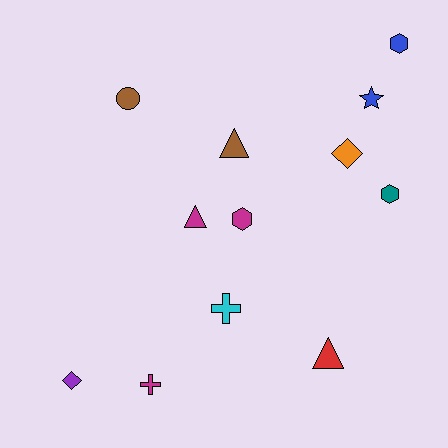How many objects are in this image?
There are 12 objects.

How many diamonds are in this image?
There are 2 diamonds.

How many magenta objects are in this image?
There are 3 magenta objects.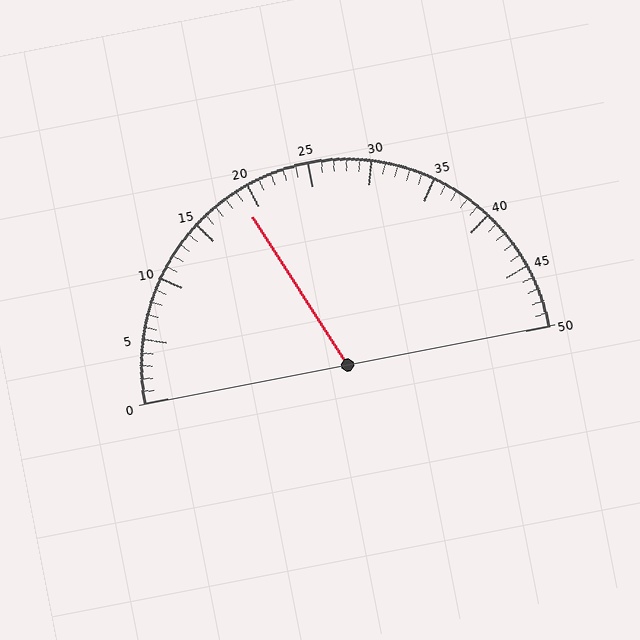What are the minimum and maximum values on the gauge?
The gauge ranges from 0 to 50.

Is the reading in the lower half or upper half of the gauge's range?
The reading is in the lower half of the range (0 to 50).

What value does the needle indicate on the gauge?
The needle indicates approximately 19.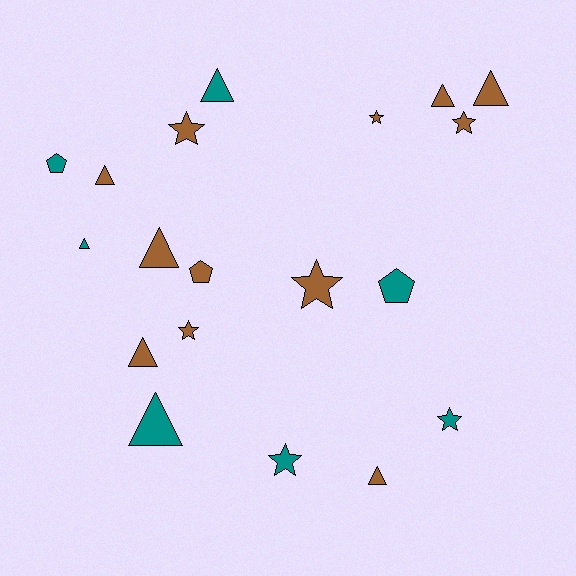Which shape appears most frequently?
Triangle, with 9 objects.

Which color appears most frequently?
Brown, with 12 objects.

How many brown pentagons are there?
There is 1 brown pentagon.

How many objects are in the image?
There are 19 objects.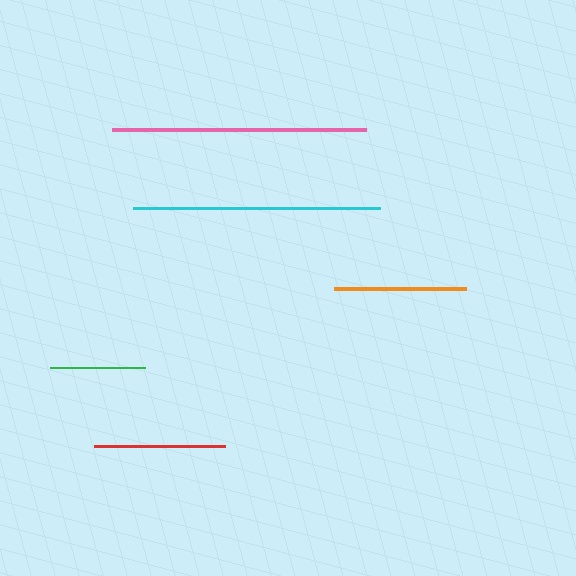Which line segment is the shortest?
The green line is the shortest at approximately 95 pixels.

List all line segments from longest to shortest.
From longest to shortest: pink, cyan, orange, red, green.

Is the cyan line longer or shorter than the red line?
The cyan line is longer than the red line.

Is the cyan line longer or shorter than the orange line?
The cyan line is longer than the orange line.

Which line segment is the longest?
The pink line is the longest at approximately 254 pixels.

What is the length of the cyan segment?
The cyan segment is approximately 246 pixels long.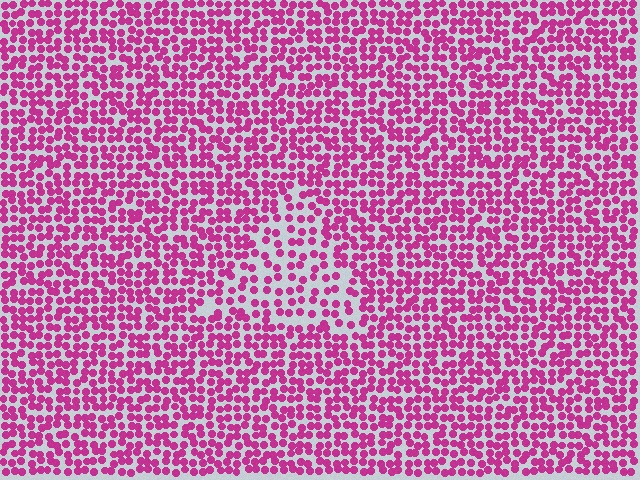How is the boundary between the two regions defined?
The boundary is defined by a change in element density (approximately 1.7x ratio). All elements are the same color, size, and shape.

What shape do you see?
I see a triangle.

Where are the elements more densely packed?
The elements are more densely packed outside the triangle boundary.